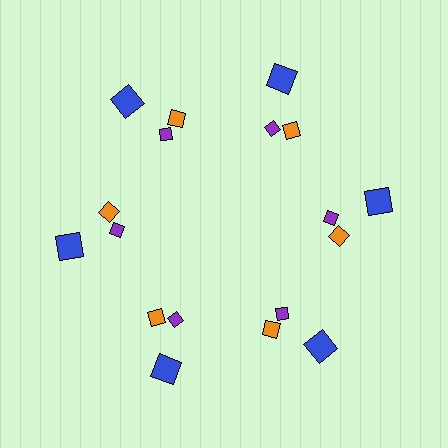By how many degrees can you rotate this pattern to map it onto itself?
The pattern maps onto itself every 60 degrees of rotation.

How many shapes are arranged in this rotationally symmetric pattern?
There are 18 shapes, arranged in 6 groups of 3.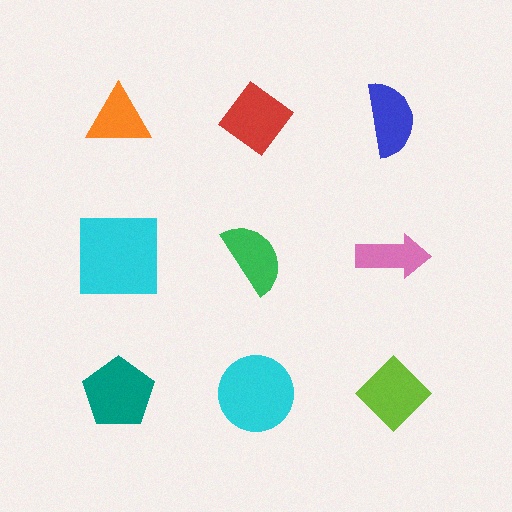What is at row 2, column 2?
A green semicircle.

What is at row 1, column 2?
A red diamond.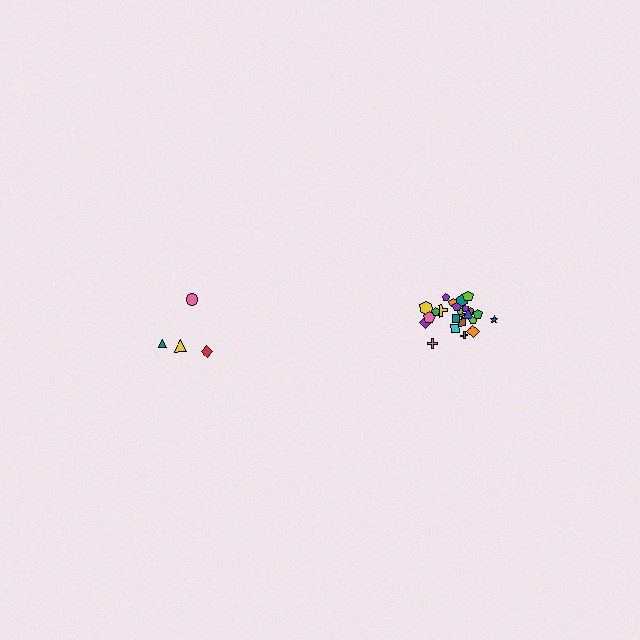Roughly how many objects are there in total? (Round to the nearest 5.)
Roughly 30 objects in total.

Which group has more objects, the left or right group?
The right group.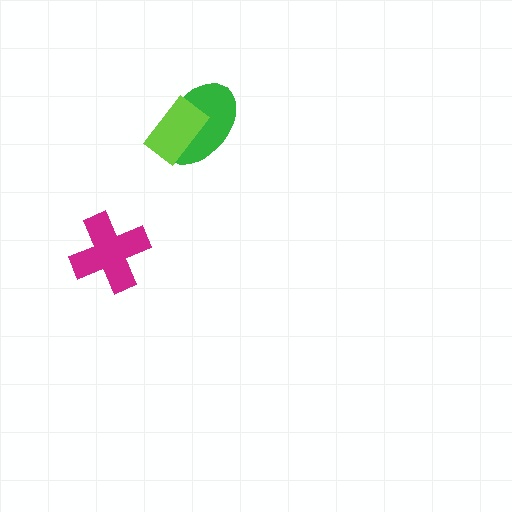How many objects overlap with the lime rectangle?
1 object overlaps with the lime rectangle.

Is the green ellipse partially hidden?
Yes, it is partially covered by another shape.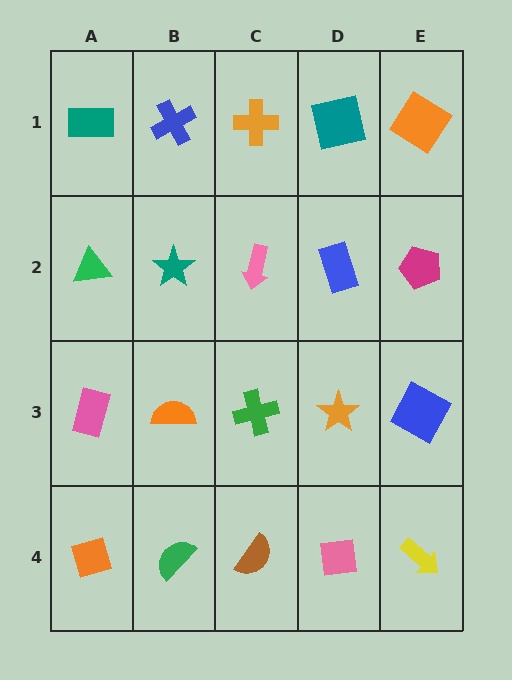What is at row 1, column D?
A teal square.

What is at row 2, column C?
A pink arrow.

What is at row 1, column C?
An orange cross.